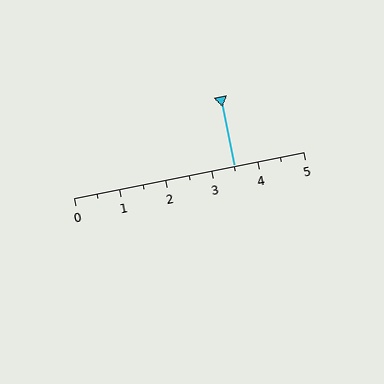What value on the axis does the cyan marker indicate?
The marker indicates approximately 3.5.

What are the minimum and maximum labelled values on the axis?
The axis runs from 0 to 5.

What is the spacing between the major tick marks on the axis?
The major ticks are spaced 1 apart.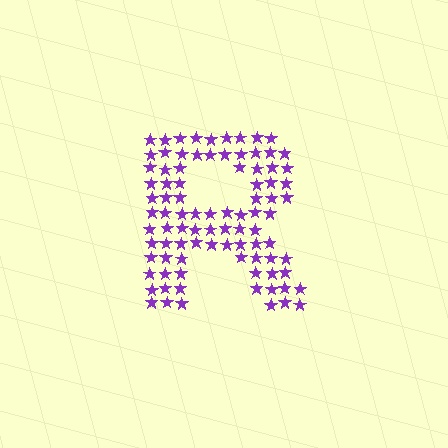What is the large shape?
The large shape is the letter R.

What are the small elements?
The small elements are stars.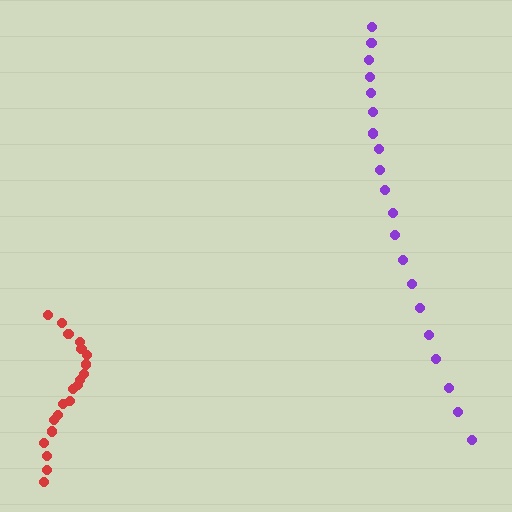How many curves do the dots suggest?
There are 2 distinct paths.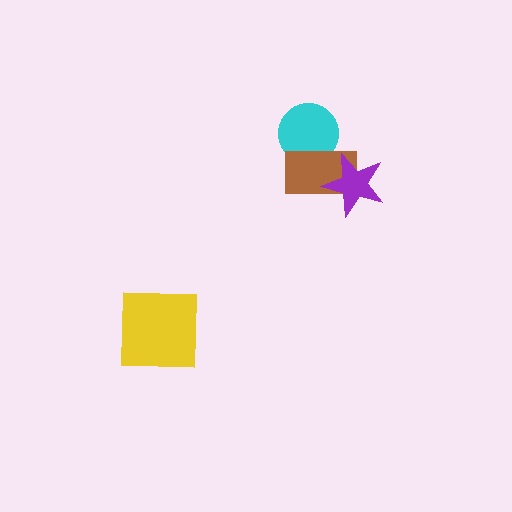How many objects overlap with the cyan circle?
1 object overlaps with the cyan circle.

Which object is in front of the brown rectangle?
The purple star is in front of the brown rectangle.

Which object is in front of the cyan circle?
The brown rectangle is in front of the cyan circle.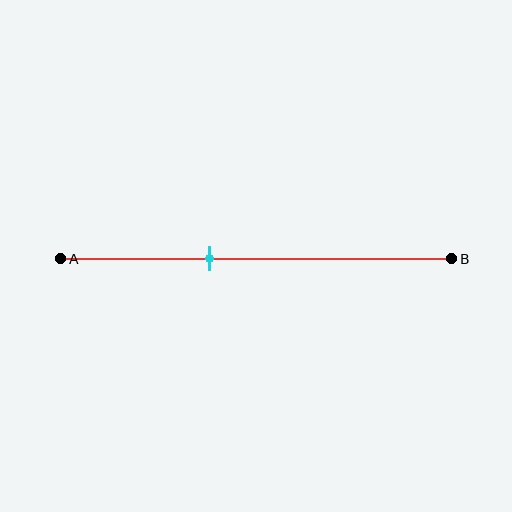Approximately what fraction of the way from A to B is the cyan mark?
The cyan mark is approximately 40% of the way from A to B.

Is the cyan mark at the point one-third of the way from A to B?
No, the mark is at about 40% from A, not at the 33% one-third point.